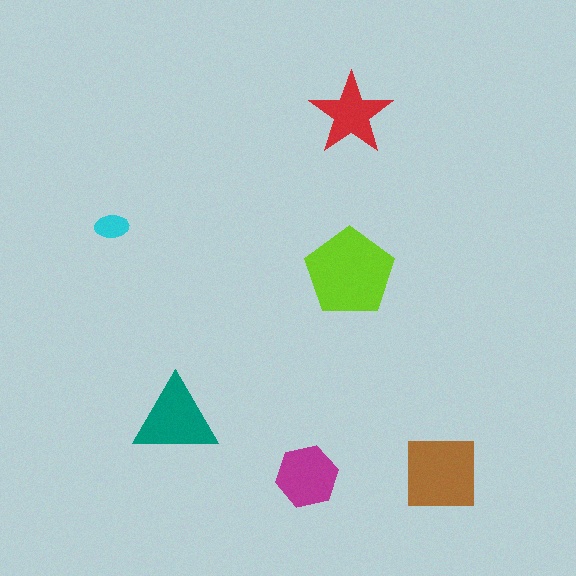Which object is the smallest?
The cyan ellipse.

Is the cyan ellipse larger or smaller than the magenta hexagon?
Smaller.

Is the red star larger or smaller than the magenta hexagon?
Smaller.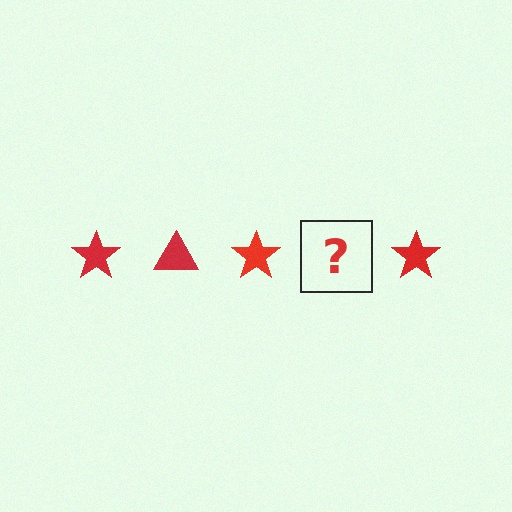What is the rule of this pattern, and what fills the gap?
The rule is that the pattern cycles through star, triangle shapes in red. The gap should be filled with a red triangle.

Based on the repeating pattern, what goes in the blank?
The blank should be a red triangle.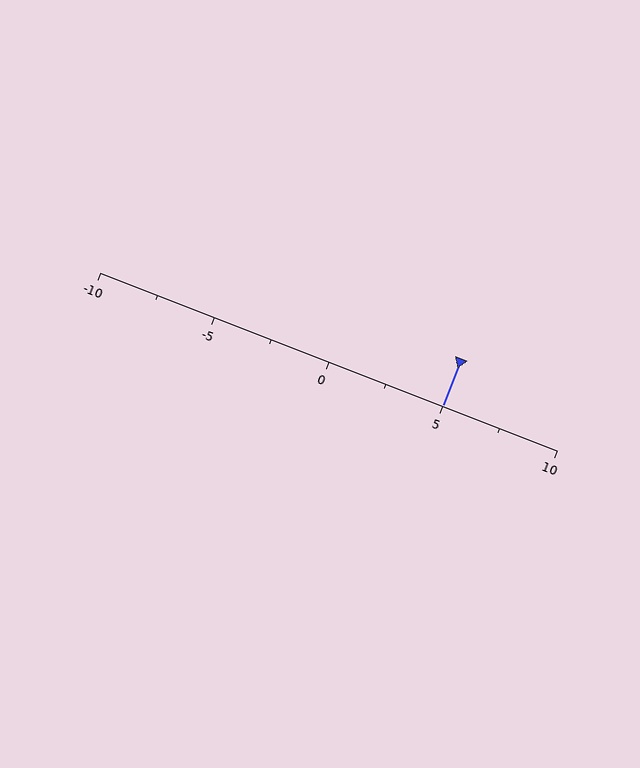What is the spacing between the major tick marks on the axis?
The major ticks are spaced 5 apart.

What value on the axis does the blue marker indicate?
The marker indicates approximately 5.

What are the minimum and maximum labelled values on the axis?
The axis runs from -10 to 10.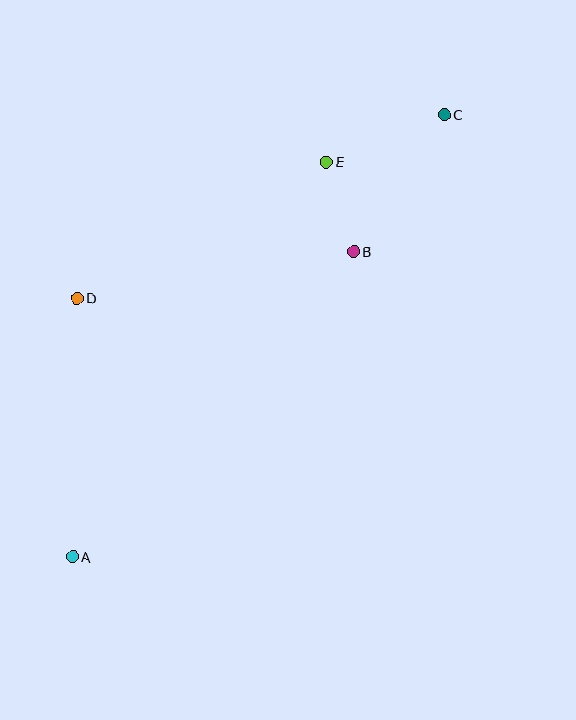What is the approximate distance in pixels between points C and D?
The distance between C and D is approximately 411 pixels.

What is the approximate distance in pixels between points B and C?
The distance between B and C is approximately 164 pixels.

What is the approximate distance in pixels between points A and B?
The distance between A and B is approximately 415 pixels.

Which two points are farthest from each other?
Points A and C are farthest from each other.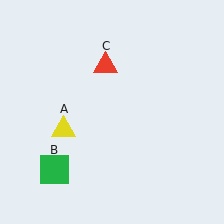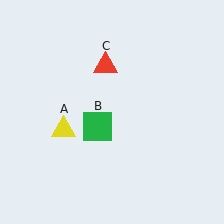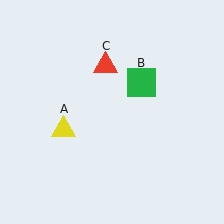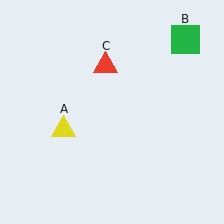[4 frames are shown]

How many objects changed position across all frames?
1 object changed position: green square (object B).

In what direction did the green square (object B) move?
The green square (object B) moved up and to the right.